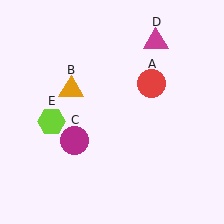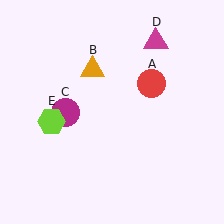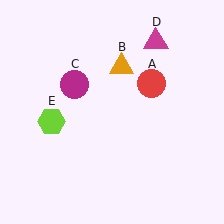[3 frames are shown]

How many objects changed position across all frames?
2 objects changed position: orange triangle (object B), magenta circle (object C).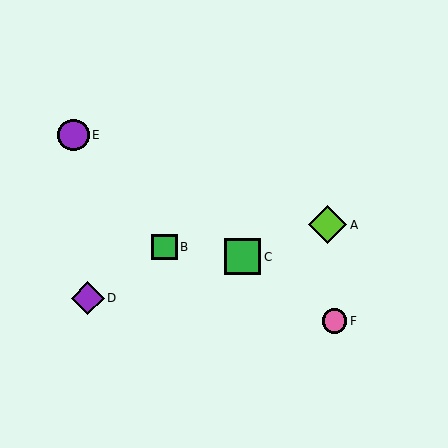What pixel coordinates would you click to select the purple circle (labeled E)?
Click at (74, 135) to select the purple circle E.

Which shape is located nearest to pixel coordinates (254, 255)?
The green square (labeled C) at (242, 257) is nearest to that location.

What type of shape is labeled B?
Shape B is a green square.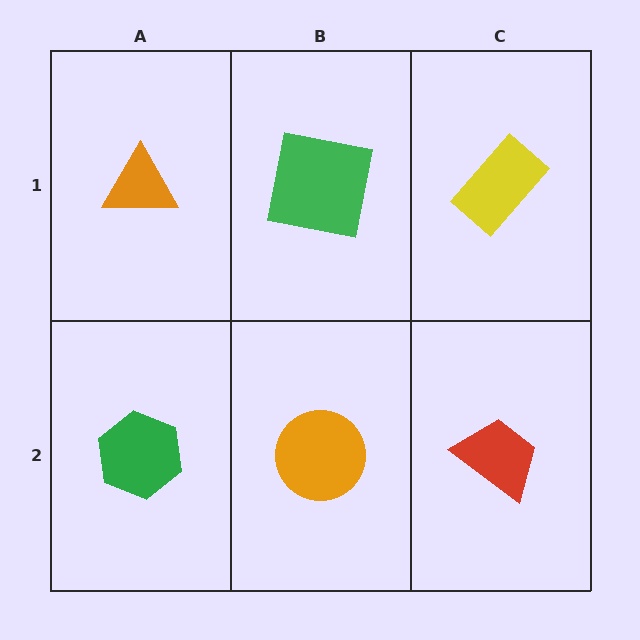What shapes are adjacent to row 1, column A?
A green hexagon (row 2, column A), a green square (row 1, column B).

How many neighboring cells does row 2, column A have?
2.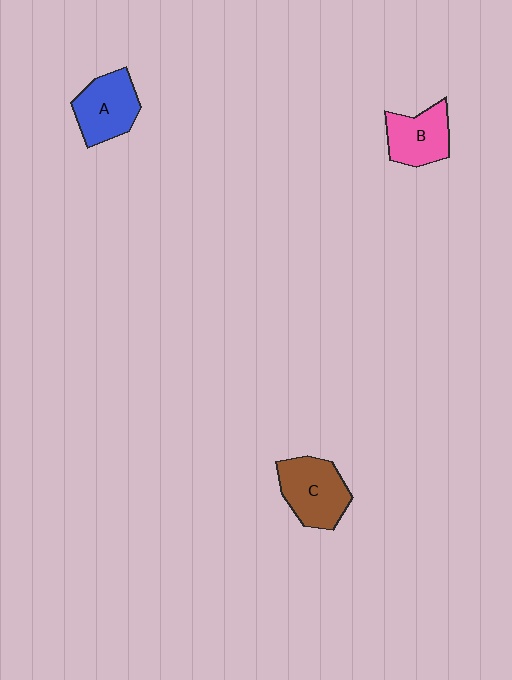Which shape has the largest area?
Shape C (brown).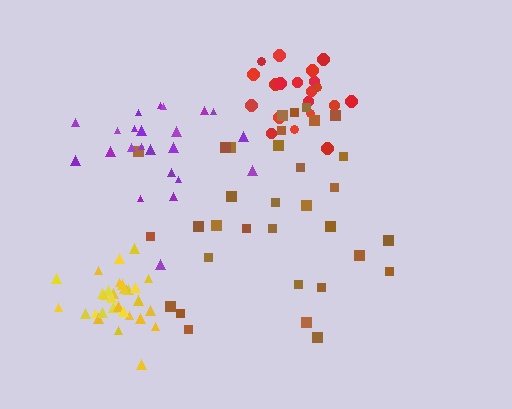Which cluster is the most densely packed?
Yellow.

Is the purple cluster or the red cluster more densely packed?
Red.